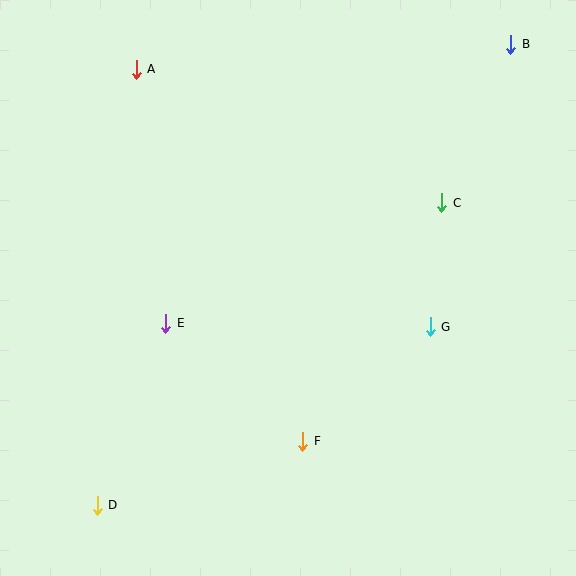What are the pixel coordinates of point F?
Point F is at (303, 441).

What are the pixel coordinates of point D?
Point D is at (97, 505).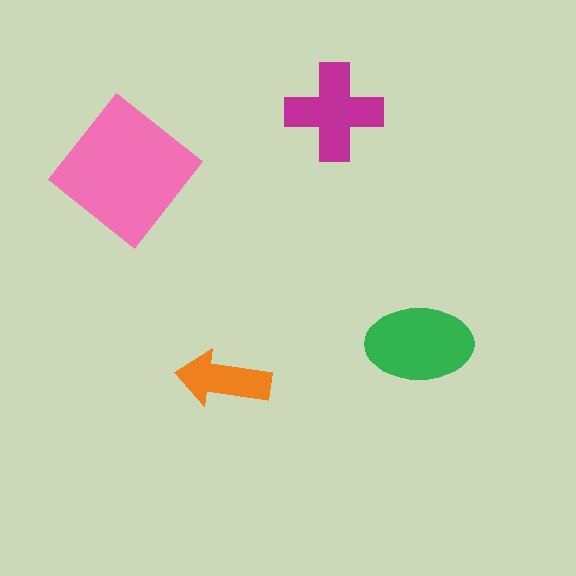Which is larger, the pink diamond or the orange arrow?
The pink diamond.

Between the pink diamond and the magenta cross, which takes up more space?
The pink diamond.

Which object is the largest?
The pink diamond.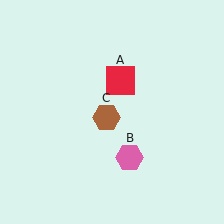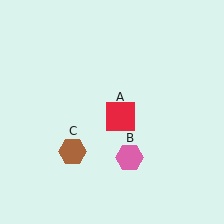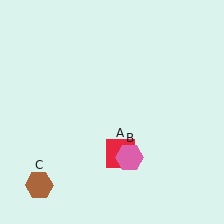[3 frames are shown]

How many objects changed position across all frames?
2 objects changed position: red square (object A), brown hexagon (object C).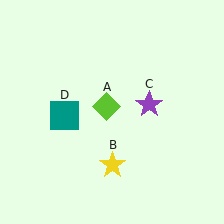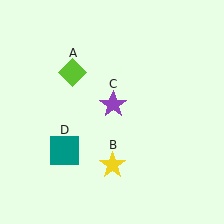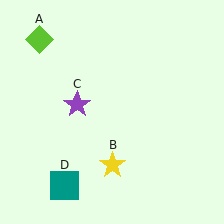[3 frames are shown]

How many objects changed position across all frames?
3 objects changed position: lime diamond (object A), purple star (object C), teal square (object D).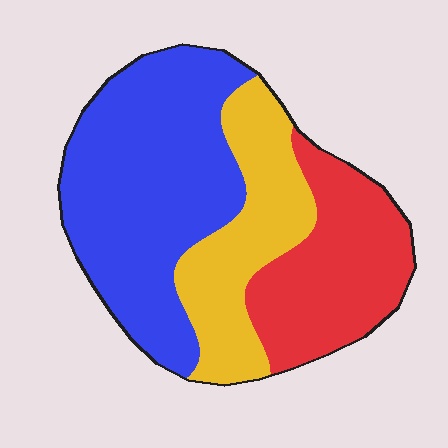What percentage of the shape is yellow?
Yellow covers about 25% of the shape.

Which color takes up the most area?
Blue, at roughly 45%.